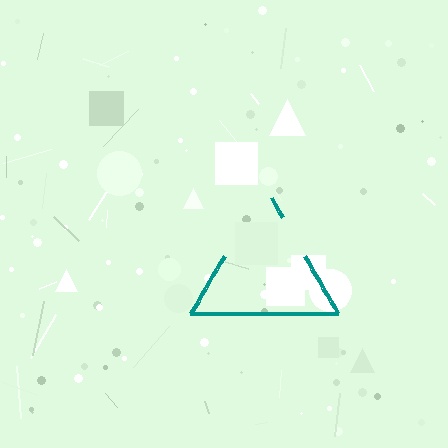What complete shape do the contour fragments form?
The contour fragments form a triangle.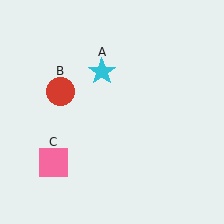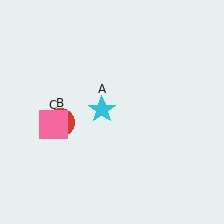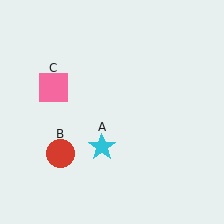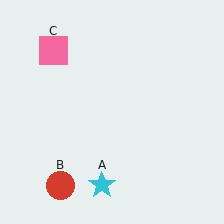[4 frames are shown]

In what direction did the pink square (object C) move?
The pink square (object C) moved up.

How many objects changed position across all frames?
3 objects changed position: cyan star (object A), red circle (object B), pink square (object C).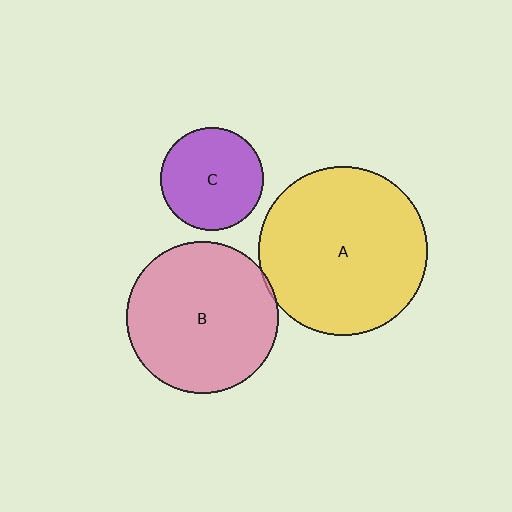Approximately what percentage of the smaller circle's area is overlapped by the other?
Approximately 5%.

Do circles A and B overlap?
Yes.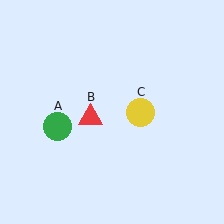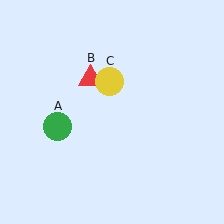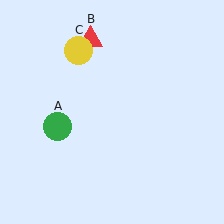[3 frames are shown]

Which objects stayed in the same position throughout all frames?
Green circle (object A) remained stationary.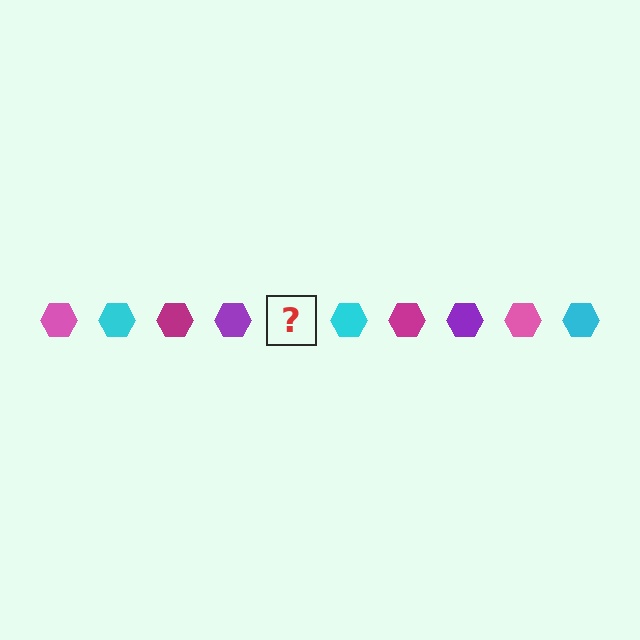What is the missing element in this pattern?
The missing element is a pink hexagon.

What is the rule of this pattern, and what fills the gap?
The rule is that the pattern cycles through pink, cyan, magenta, purple hexagons. The gap should be filled with a pink hexagon.